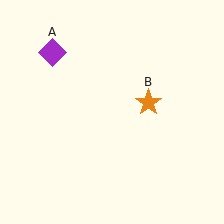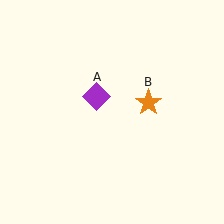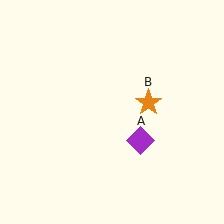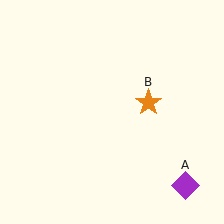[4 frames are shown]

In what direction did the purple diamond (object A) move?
The purple diamond (object A) moved down and to the right.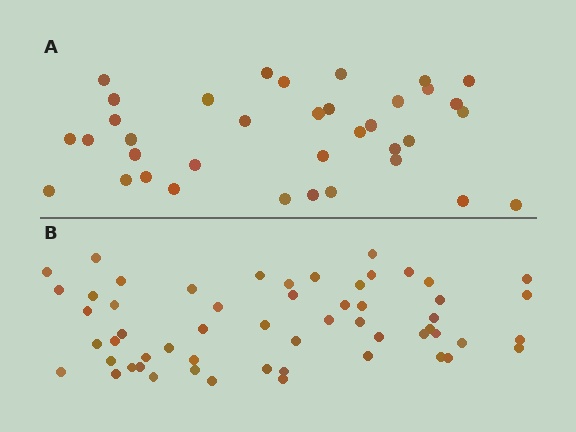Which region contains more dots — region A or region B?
Region B (the bottom region) has more dots.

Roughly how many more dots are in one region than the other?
Region B has approximately 20 more dots than region A.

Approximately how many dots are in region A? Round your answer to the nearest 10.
About 40 dots. (The exact count is 36, which rounds to 40.)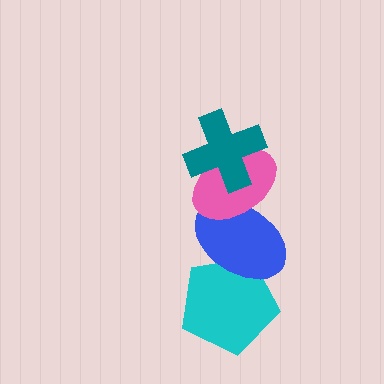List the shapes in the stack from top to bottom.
From top to bottom: the teal cross, the pink ellipse, the blue ellipse, the cyan pentagon.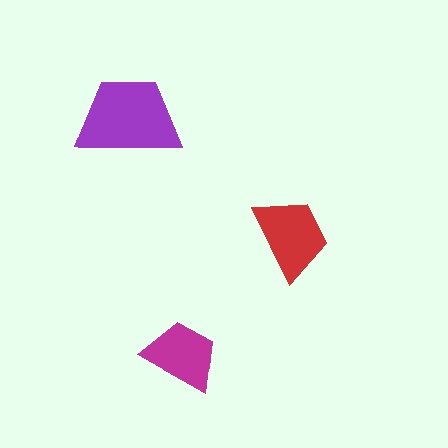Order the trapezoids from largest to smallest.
the purple one, the red one, the magenta one.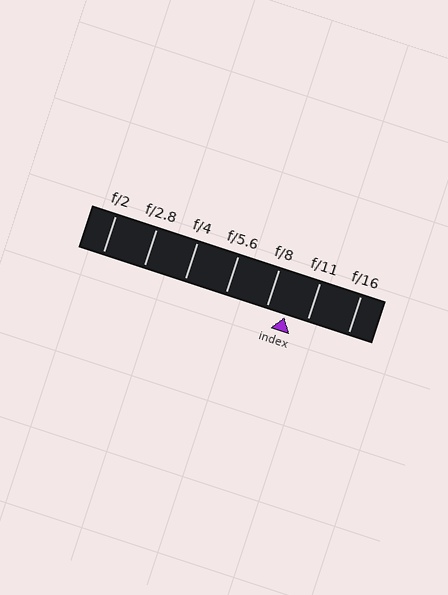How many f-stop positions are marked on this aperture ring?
There are 7 f-stop positions marked.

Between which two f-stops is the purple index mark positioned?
The index mark is between f/8 and f/11.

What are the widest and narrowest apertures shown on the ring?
The widest aperture shown is f/2 and the narrowest is f/16.